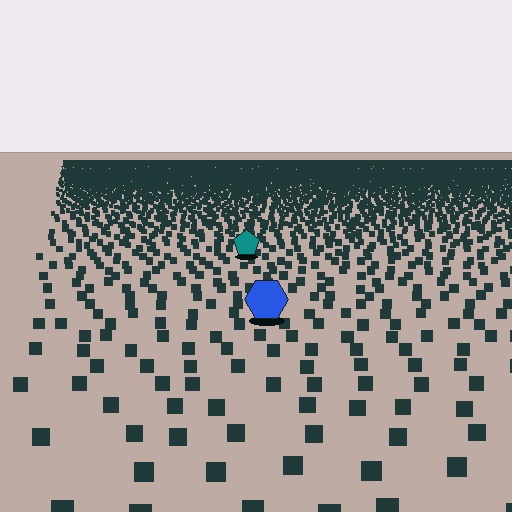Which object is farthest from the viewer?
The teal pentagon is farthest from the viewer. It appears smaller and the ground texture around it is denser.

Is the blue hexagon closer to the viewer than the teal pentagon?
Yes. The blue hexagon is closer — you can tell from the texture gradient: the ground texture is coarser near it.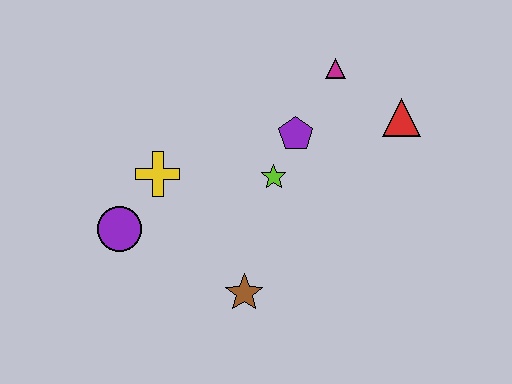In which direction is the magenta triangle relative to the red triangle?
The magenta triangle is to the left of the red triangle.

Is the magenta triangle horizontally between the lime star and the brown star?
No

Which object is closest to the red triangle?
The magenta triangle is closest to the red triangle.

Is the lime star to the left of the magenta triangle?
Yes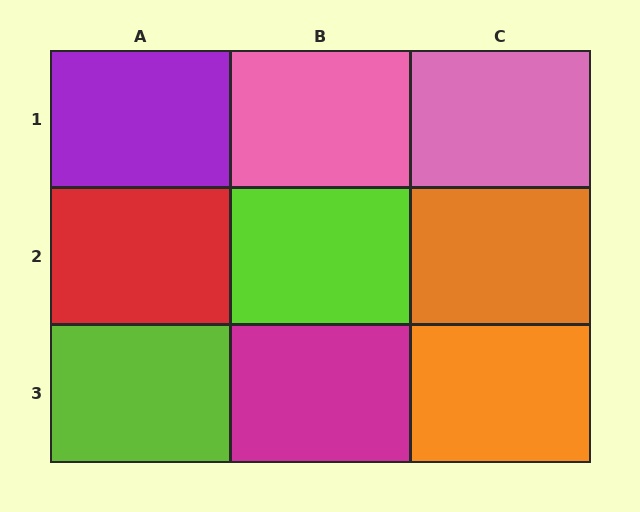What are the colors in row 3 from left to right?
Lime, magenta, orange.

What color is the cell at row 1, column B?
Pink.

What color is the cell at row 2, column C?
Orange.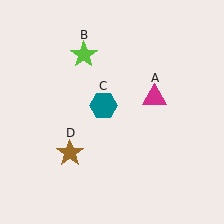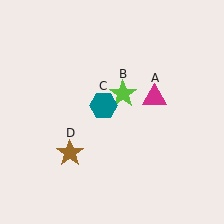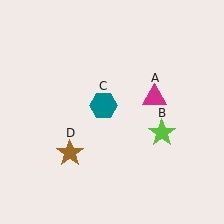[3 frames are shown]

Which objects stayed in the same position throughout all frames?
Magenta triangle (object A) and teal hexagon (object C) and brown star (object D) remained stationary.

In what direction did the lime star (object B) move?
The lime star (object B) moved down and to the right.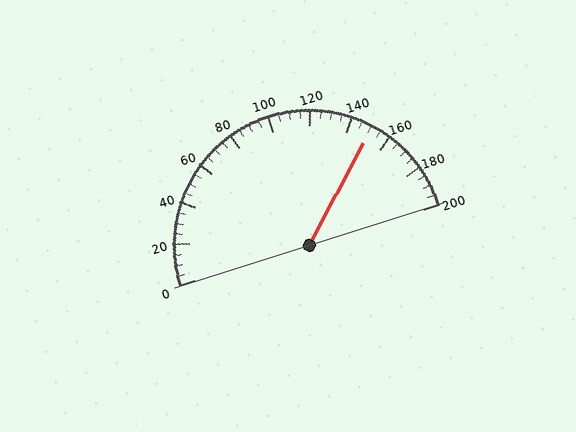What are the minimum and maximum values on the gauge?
The gauge ranges from 0 to 200.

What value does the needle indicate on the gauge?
The needle indicates approximately 150.